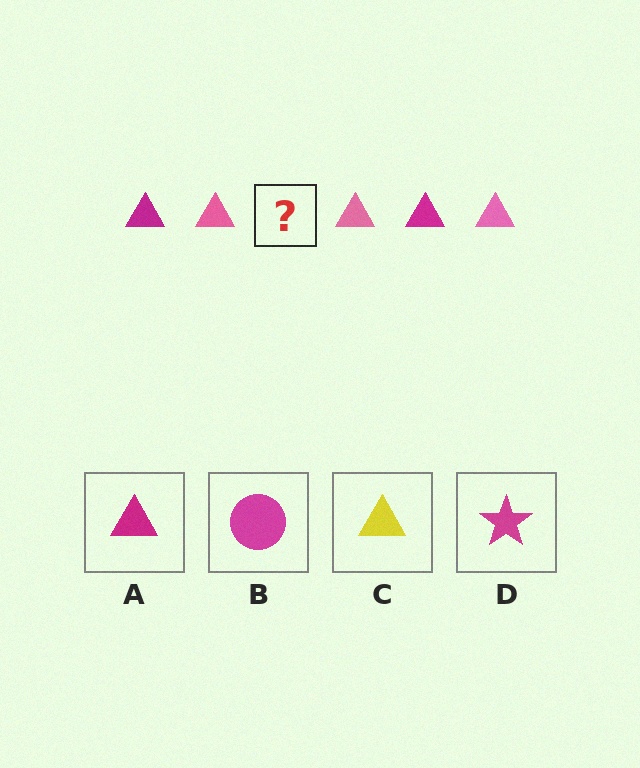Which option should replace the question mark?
Option A.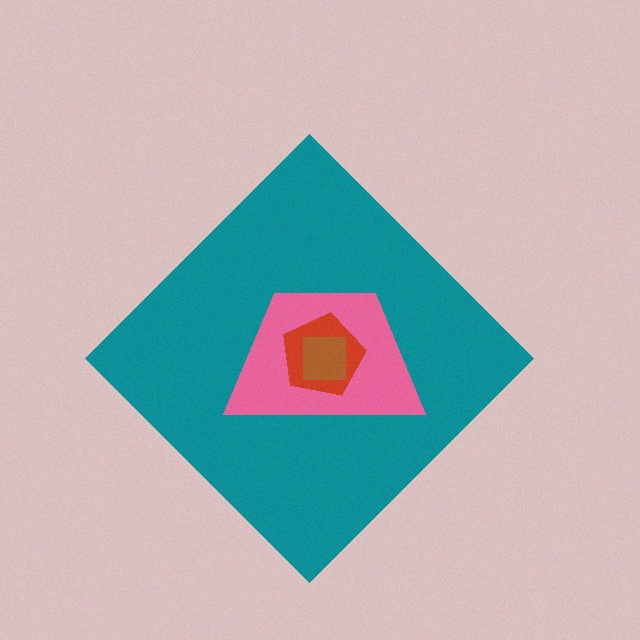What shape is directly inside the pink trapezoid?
The red pentagon.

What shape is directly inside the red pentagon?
The brown square.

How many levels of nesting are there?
4.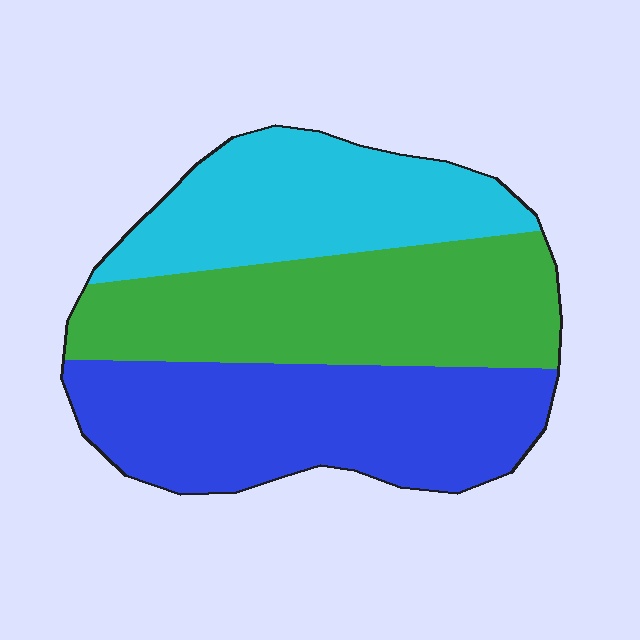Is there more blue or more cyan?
Blue.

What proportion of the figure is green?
Green covers about 35% of the figure.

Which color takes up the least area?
Cyan, at roughly 25%.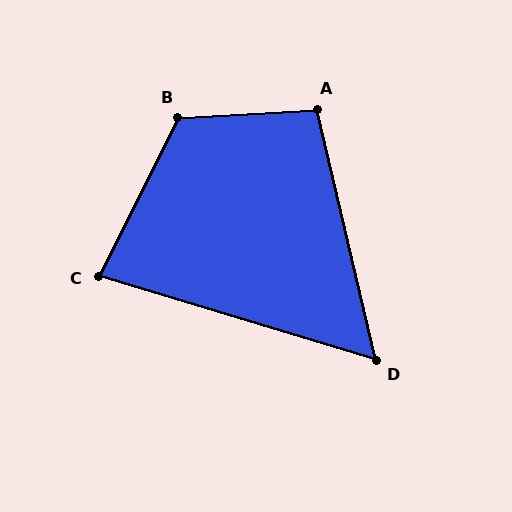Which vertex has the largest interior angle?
B, at approximately 120 degrees.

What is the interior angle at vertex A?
Approximately 100 degrees (obtuse).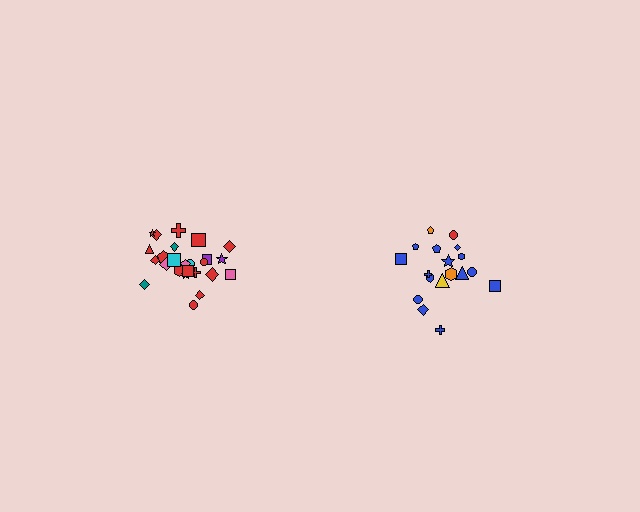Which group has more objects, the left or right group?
The left group.